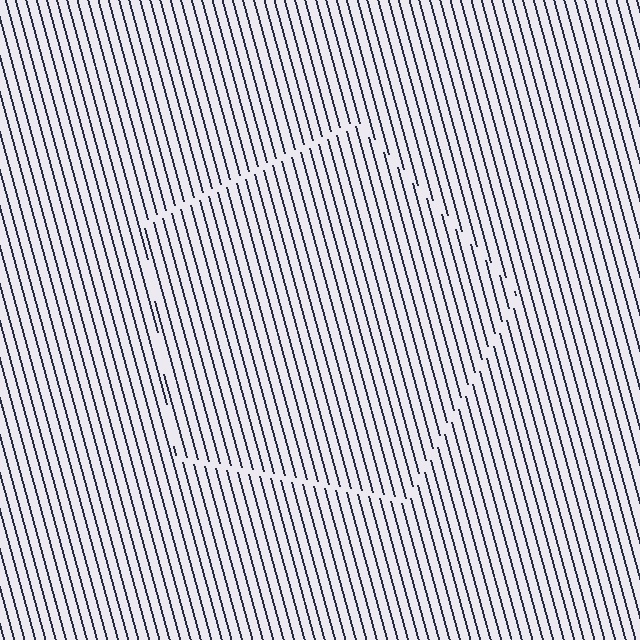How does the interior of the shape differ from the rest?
The interior of the shape contains the same grating, shifted by half a period — the contour is defined by the phase discontinuity where line-ends from the inner and outer gratings abut.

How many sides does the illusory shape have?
5 sides — the line-ends trace a pentagon.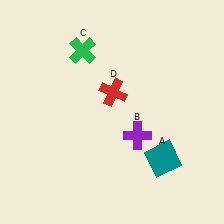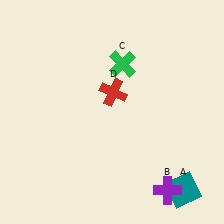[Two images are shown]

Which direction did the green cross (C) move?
The green cross (C) moved right.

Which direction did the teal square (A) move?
The teal square (A) moved down.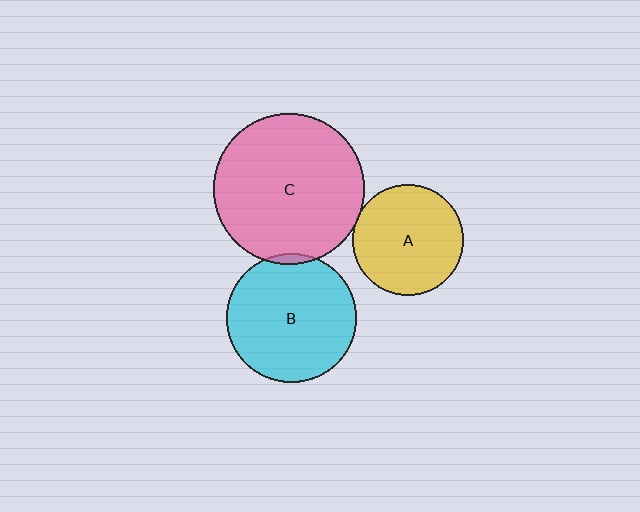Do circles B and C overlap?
Yes.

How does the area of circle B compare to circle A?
Approximately 1.4 times.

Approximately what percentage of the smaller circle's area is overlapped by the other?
Approximately 5%.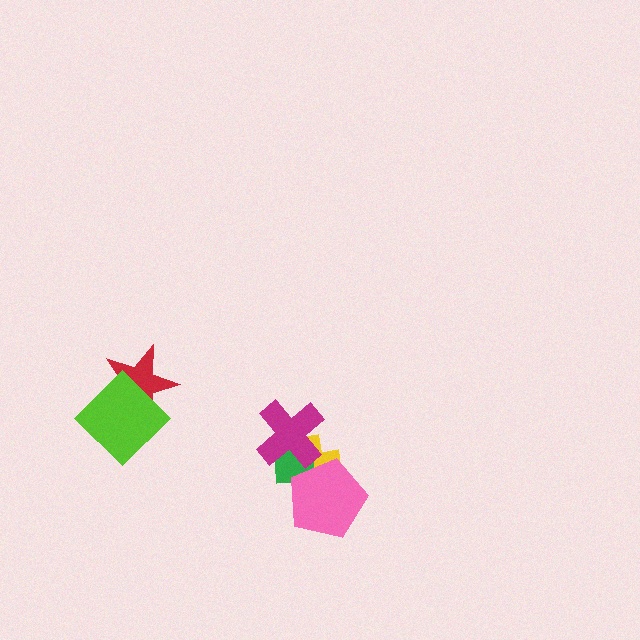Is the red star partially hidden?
Yes, it is partially covered by another shape.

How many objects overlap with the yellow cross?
3 objects overlap with the yellow cross.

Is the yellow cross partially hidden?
Yes, it is partially covered by another shape.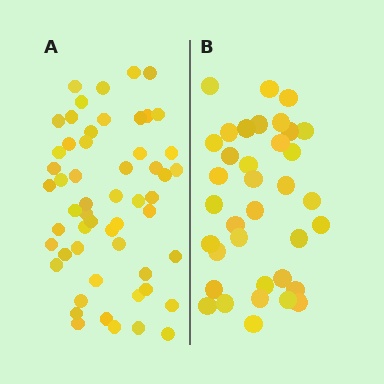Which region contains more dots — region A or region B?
Region A (the left region) has more dots.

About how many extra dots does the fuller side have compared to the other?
Region A has approximately 20 more dots than region B.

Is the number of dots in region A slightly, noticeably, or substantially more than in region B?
Region A has substantially more. The ratio is roughly 1.5 to 1.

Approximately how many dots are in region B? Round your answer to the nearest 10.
About 40 dots. (The exact count is 36, which rounds to 40.)